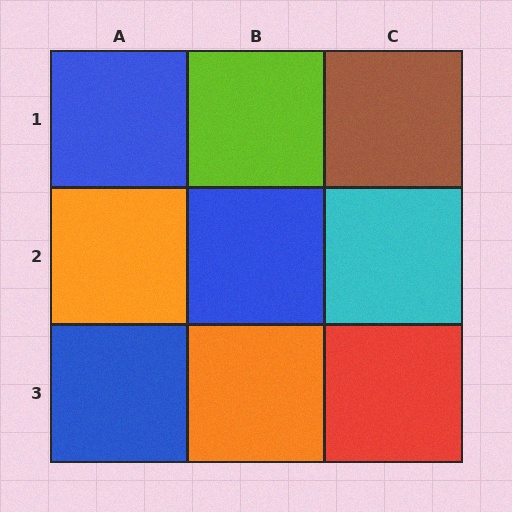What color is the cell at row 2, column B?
Blue.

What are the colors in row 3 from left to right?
Blue, orange, red.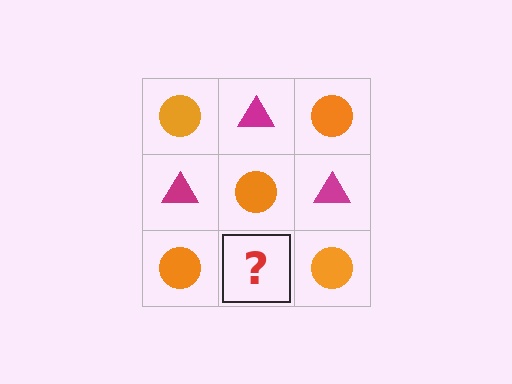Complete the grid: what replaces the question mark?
The question mark should be replaced with a magenta triangle.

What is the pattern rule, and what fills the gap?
The rule is that it alternates orange circle and magenta triangle in a checkerboard pattern. The gap should be filled with a magenta triangle.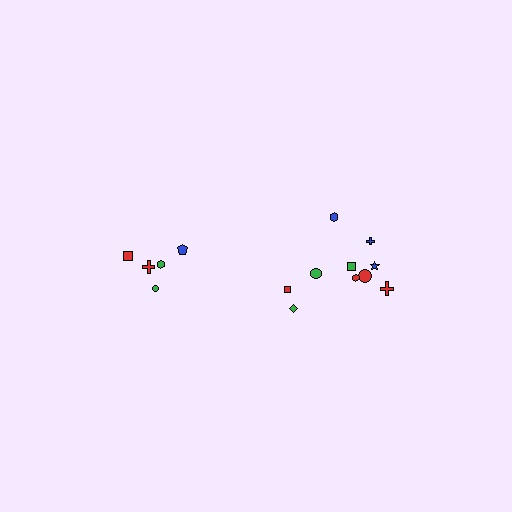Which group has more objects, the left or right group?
The right group.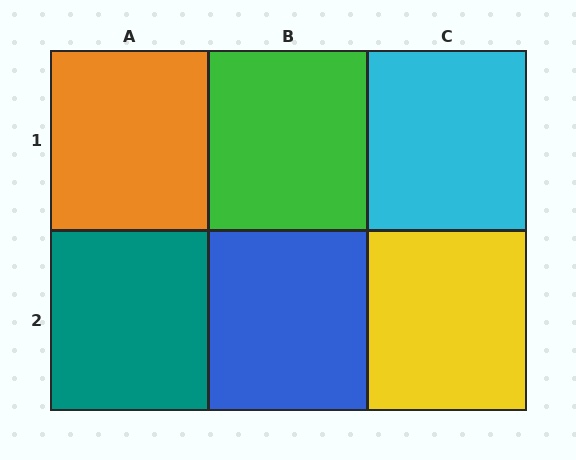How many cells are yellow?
1 cell is yellow.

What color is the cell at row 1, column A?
Orange.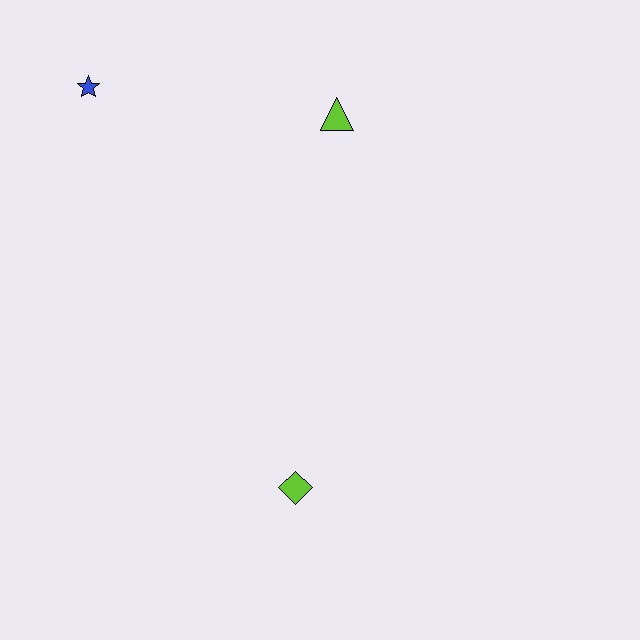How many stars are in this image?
There is 1 star.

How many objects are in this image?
There are 3 objects.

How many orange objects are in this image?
There are no orange objects.